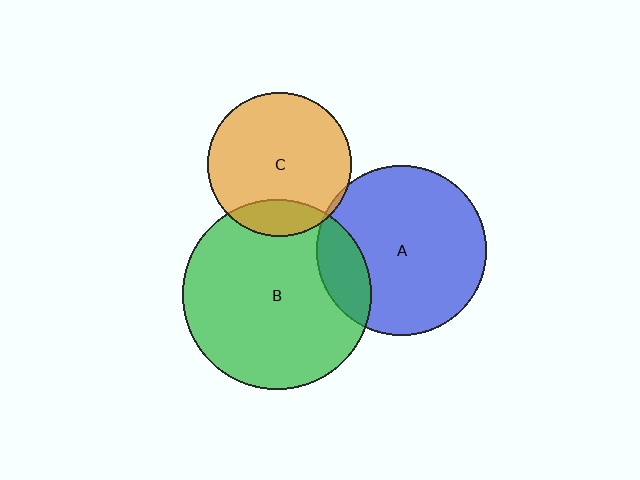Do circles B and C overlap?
Yes.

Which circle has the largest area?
Circle B (green).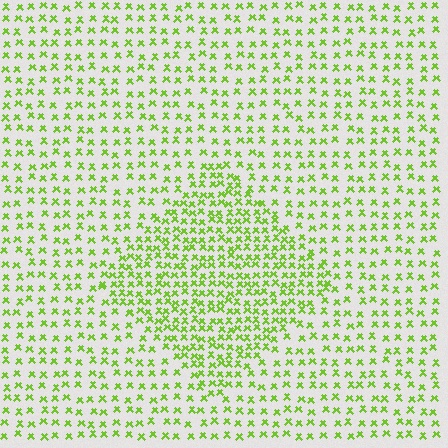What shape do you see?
I see a diamond.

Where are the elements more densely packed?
The elements are more densely packed inside the diamond boundary.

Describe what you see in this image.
The image contains small lime elements arranged at two different densities. A diamond-shaped region is visible where the elements are more densely packed than the surrounding area.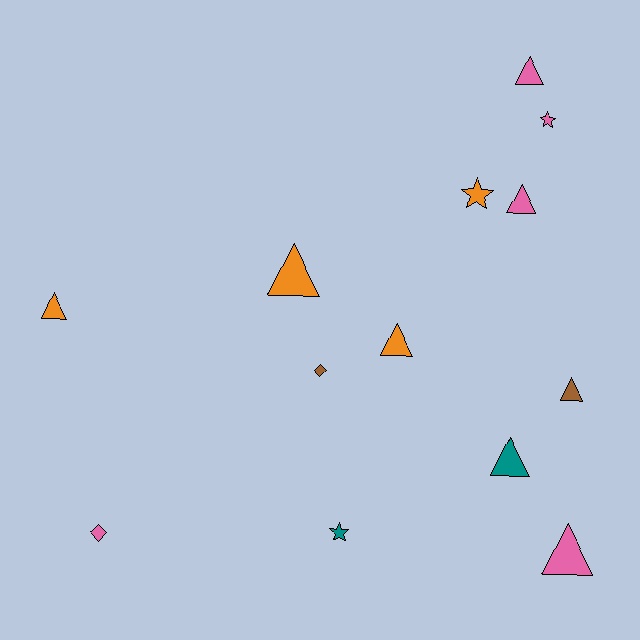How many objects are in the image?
There are 13 objects.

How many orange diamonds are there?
There are no orange diamonds.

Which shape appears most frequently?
Triangle, with 8 objects.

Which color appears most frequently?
Pink, with 5 objects.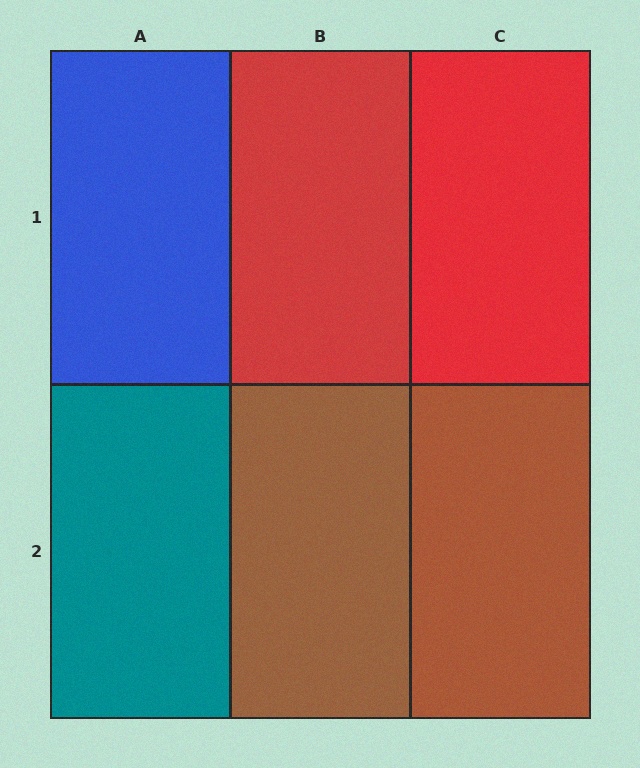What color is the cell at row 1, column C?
Red.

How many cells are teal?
1 cell is teal.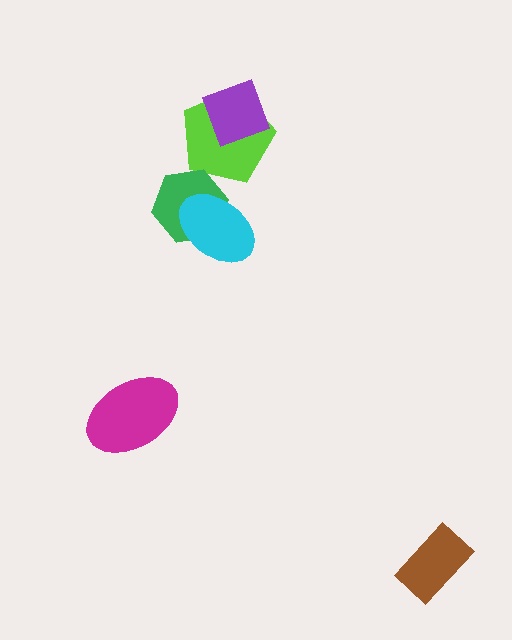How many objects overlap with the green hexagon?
2 objects overlap with the green hexagon.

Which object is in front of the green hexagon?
The cyan ellipse is in front of the green hexagon.